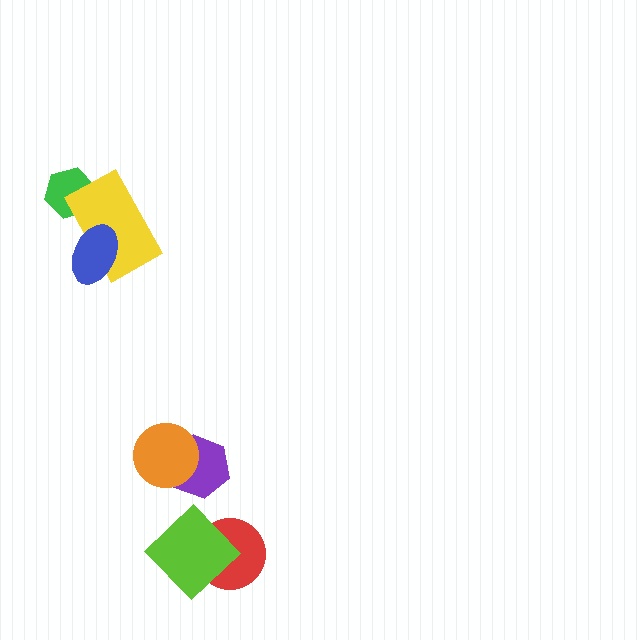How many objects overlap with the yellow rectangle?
2 objects overlap with the yellow rectangle.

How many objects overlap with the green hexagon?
1 object overlaps with the green hexagon.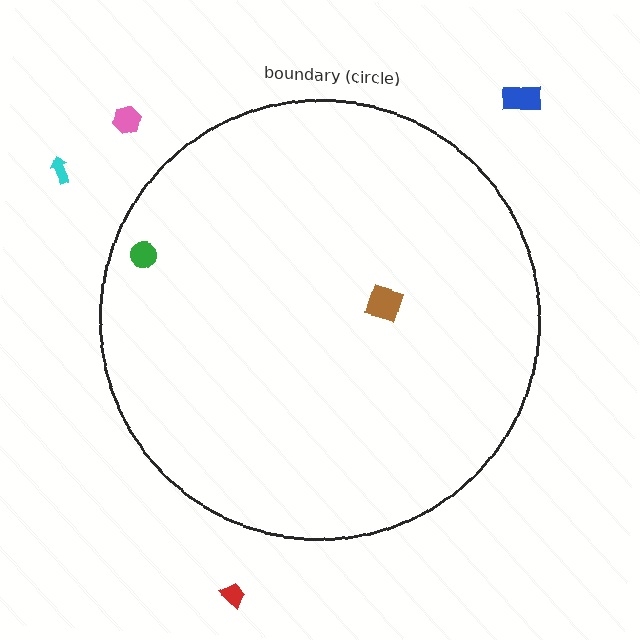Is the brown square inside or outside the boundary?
Inside.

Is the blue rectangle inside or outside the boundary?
Outside.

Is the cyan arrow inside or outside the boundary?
Outside.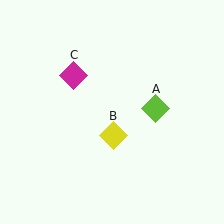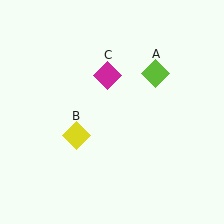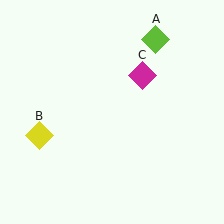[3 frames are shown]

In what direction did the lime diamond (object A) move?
The lime diamond (object A) moved up.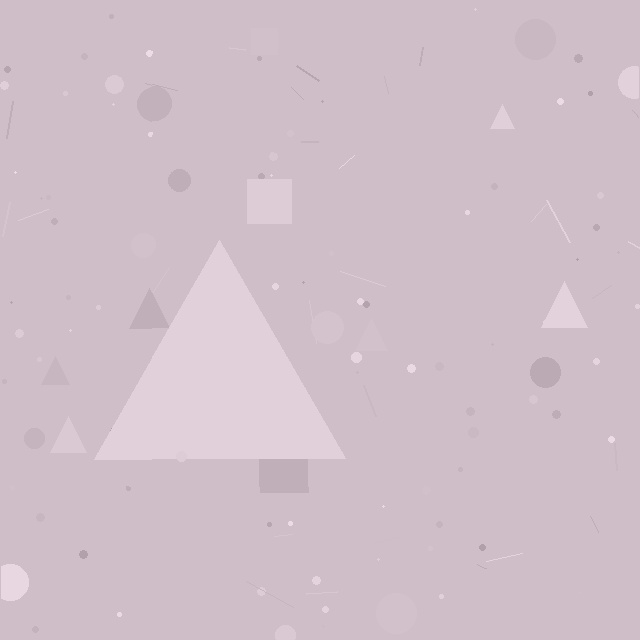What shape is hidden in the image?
A triangle is hidden in the image.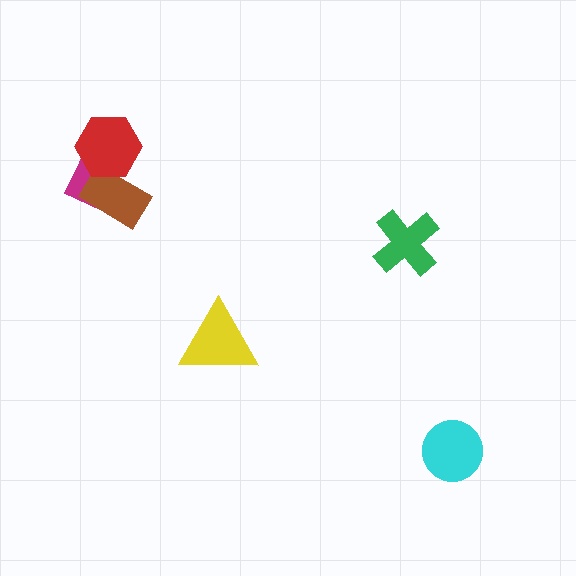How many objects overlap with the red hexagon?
2 objects overlap with the red hexagon.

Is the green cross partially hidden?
No, no other shape covers it.